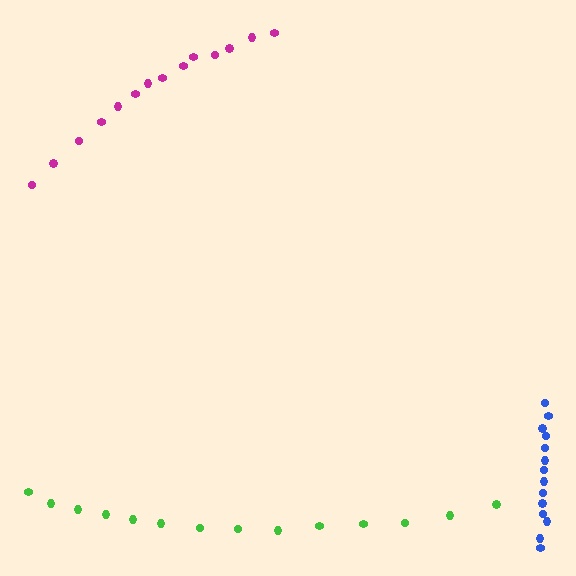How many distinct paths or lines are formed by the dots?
There are 3 distinct paths.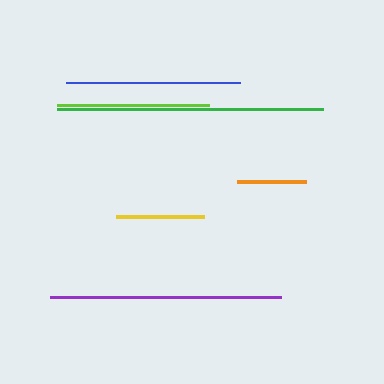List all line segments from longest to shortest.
From longest to shortest: green, purple, blue, lime, yellow, orange.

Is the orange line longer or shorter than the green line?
The green line is longer than the orange line.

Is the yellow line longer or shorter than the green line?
The green line is longer than the yellow line.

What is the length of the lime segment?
The lime segment is approximately 152 pixels long.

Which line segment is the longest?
The green line is the longest at approximately 266 pixels.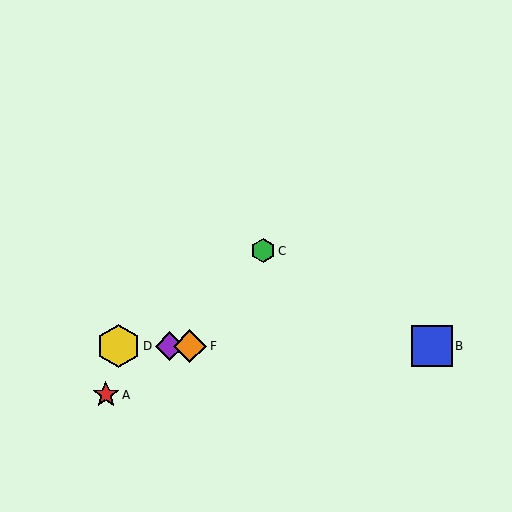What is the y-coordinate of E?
Object E is at y≈346.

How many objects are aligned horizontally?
4 objects (B, D, E, F) are aligned horizontally.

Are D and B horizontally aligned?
Yes, both are at y≈346.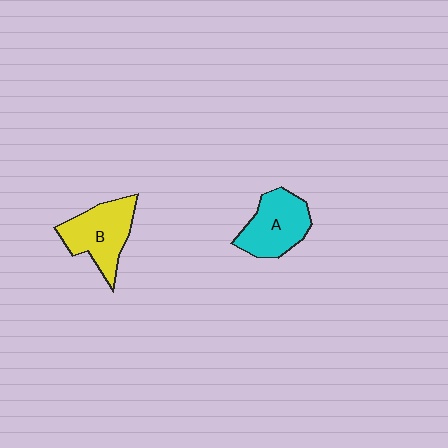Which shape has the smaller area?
Shape A (cyan).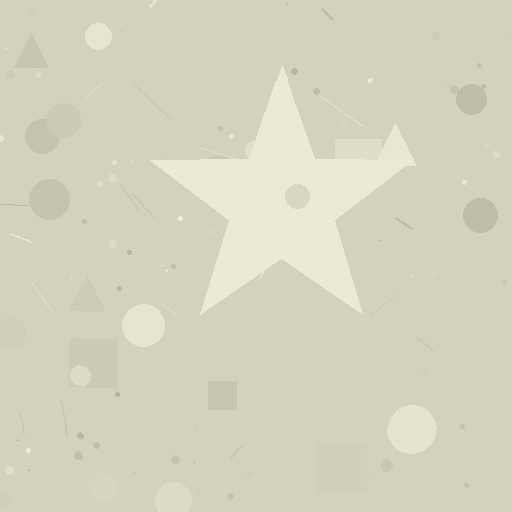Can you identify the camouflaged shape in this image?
The camouflaged shape is a star.